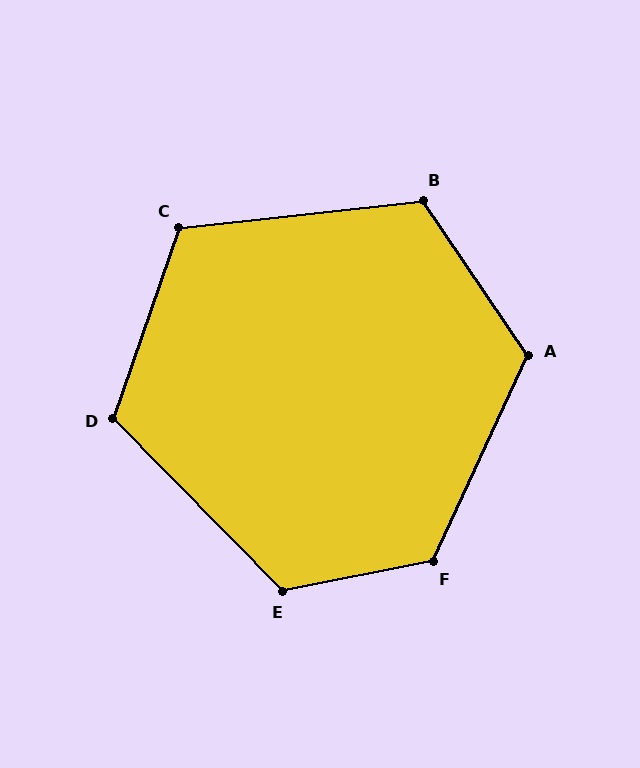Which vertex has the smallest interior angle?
C, at approximately 116 degrees.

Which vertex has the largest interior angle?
F, at approximately 126 degrees.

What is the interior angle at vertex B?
Approximately 118 degrees (obtuse).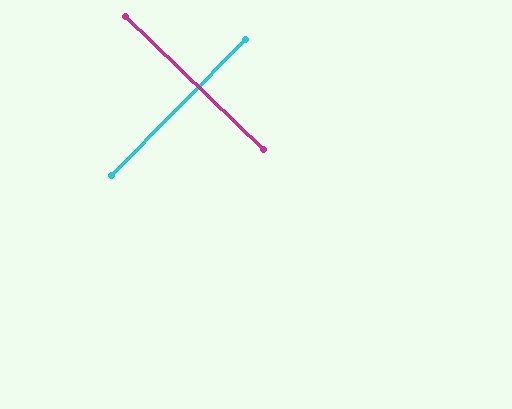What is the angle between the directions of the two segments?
Approximately 89 degrees.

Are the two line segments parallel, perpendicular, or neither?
Perpendicular — they meet at approximately 89°.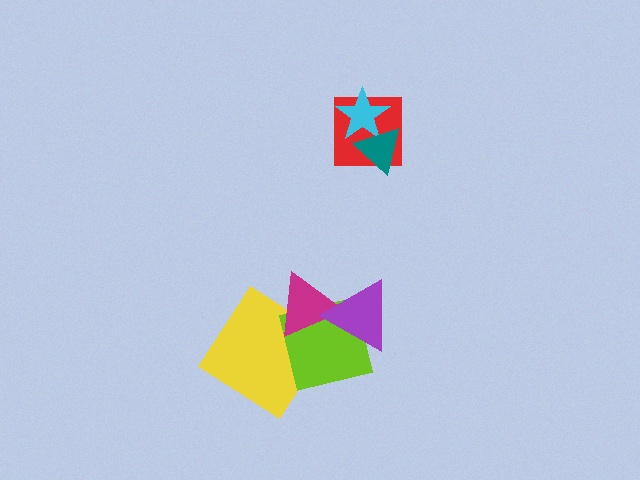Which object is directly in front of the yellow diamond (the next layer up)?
The lime square is directly in front of the yellow diamond.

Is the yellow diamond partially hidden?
Yes, it is partially covered by another shape.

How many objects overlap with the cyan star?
2 objects overlap with the cyan star.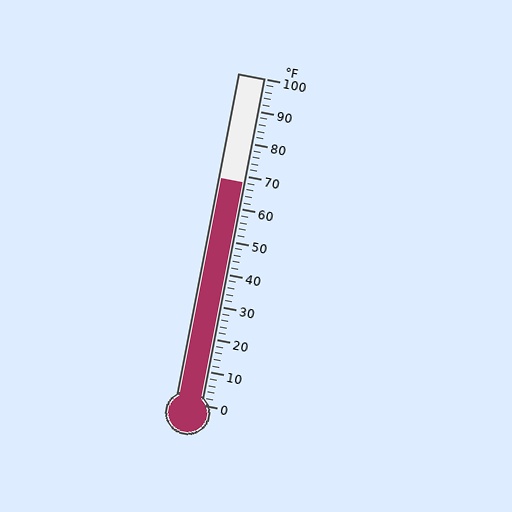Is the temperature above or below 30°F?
The temperature is above 30°F.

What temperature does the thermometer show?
The thermometer shows approximately 68°F.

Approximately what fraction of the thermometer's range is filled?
The thermometer is filled to approximately 70% of its range.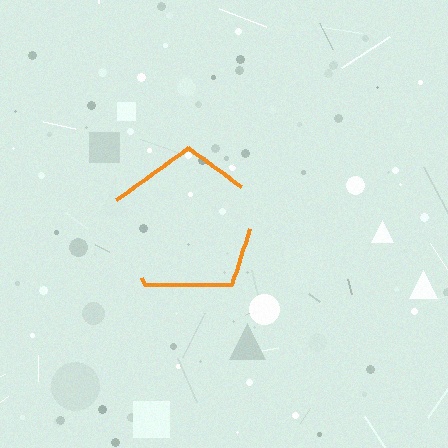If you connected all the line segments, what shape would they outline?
They would outline a pentagon.